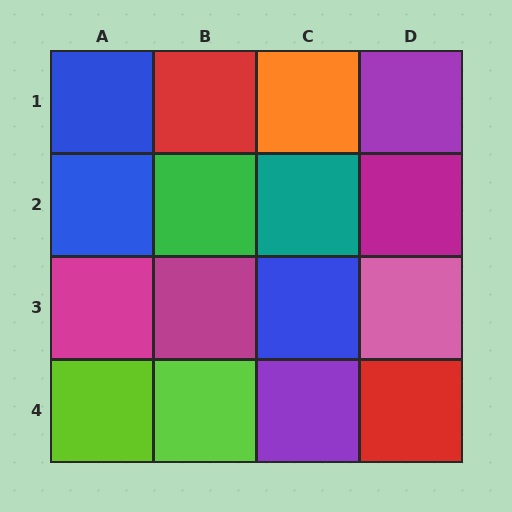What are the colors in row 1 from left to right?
Blue, red, orange, purple.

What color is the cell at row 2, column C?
Teal.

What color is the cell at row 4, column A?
Lime.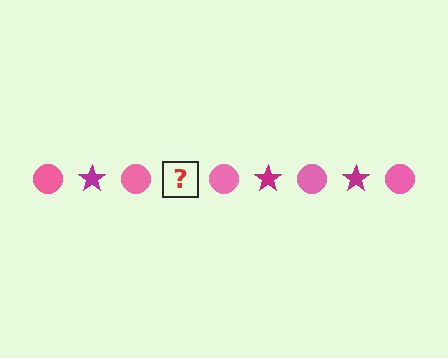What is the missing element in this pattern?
The missing element is a magenta star.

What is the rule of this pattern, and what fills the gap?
The rule is that the pattern alternates between pink circle and magenta star. The gap should be filled with a magenta star.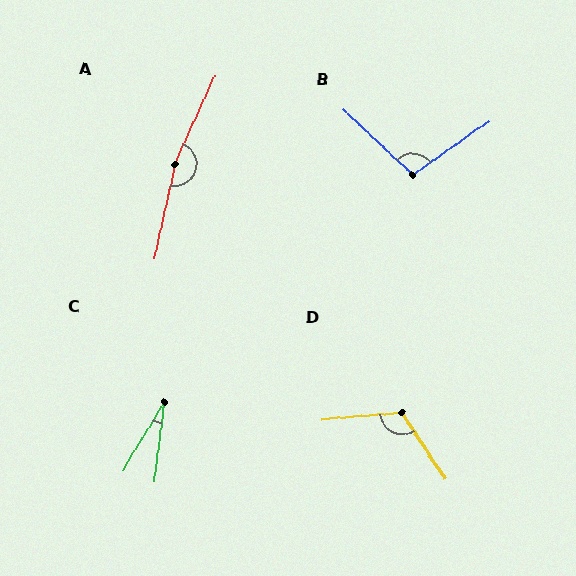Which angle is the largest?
A, at approximately 167 degrees.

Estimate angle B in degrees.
Approximately 102 degrees.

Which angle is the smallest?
C, at approximately 24 degrees.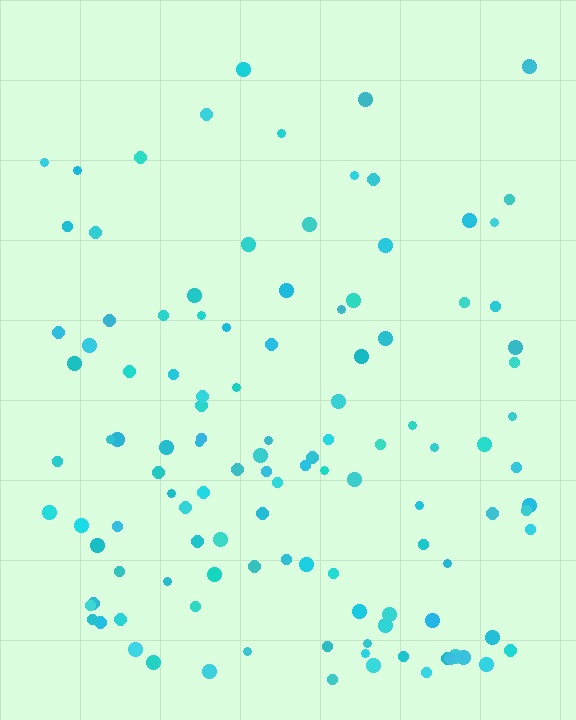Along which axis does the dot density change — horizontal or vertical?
Vertical.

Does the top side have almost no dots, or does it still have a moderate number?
Still a moderate number, just noticeably fewer than the bottom.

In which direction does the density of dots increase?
From top to bottom, with the bottom side densest.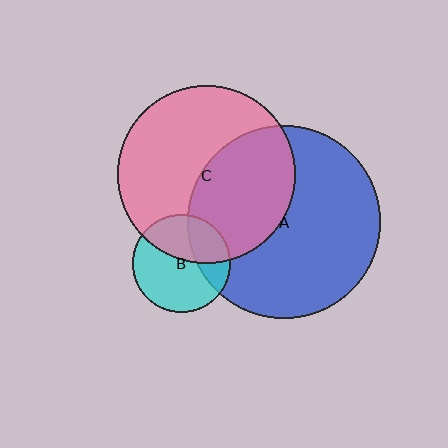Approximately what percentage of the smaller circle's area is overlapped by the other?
Approximately 40%.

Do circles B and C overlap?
Yes.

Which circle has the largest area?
Circle A (blue).